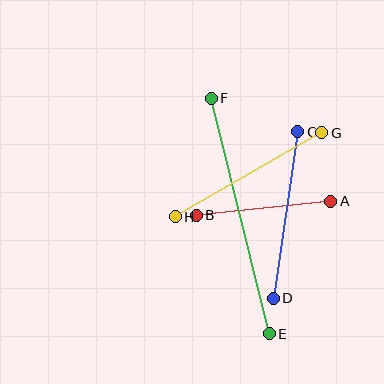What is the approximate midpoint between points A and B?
The midpoint is at approximately (263, 208) pixels.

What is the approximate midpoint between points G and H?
The midpoint is at approximately (248, 175) pixels.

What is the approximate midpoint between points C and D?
The midpoint is at approximately (286, 215) pixels.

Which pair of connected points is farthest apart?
Points E and F are farthest apart.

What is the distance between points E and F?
The distance is approximately 243 pixels.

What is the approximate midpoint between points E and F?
The midpoint is at approximately (240, 216) pixels.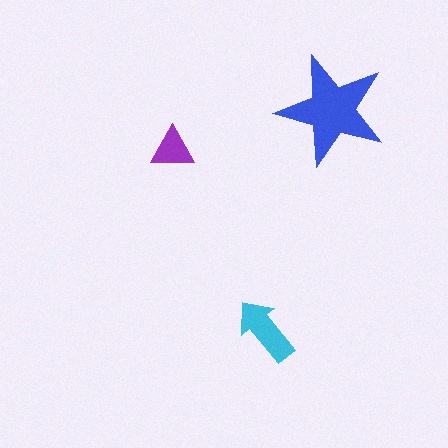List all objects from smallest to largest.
The purple triangle, the cyan arrow, the blue star.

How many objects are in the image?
There are 3 objects in the image.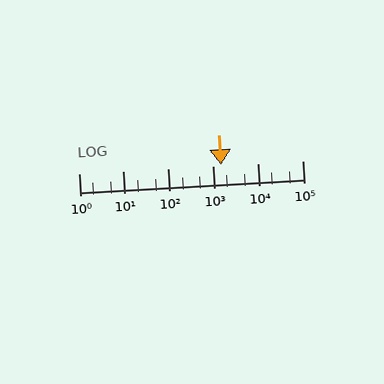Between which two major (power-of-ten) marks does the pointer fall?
The pointer is between 1000 and 10000.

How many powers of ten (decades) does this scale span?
The scale spans 5 decades, from 1 to 100000.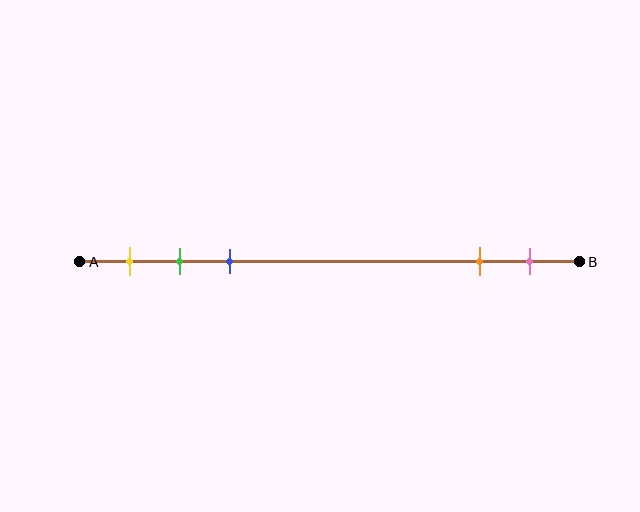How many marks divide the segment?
There are 5 marks dividing the segment.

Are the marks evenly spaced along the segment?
No, the marks are not evenly spaced.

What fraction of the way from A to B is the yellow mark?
The yellow mark is approximately 10% (0.1) of the way from A to B.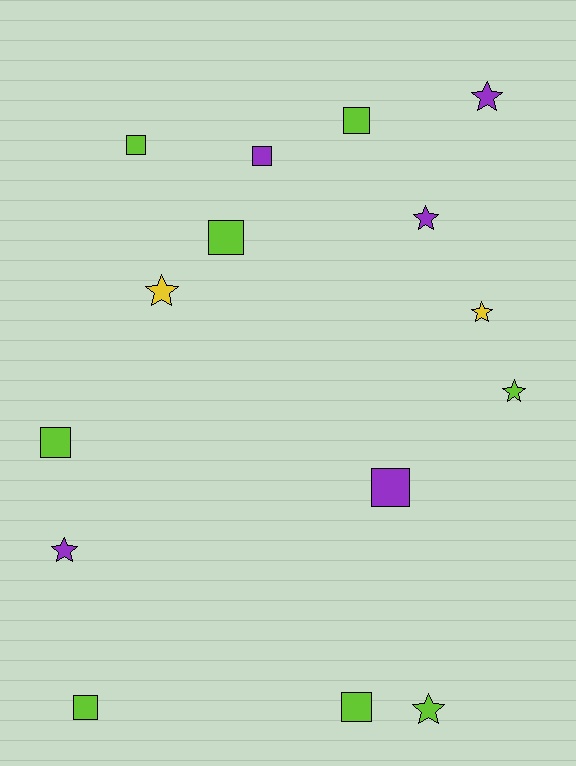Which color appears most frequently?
Lime, with 8 objects.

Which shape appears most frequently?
Square, with 8 objects.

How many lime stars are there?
There are 2 lime stars.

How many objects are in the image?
There are 15 objects.